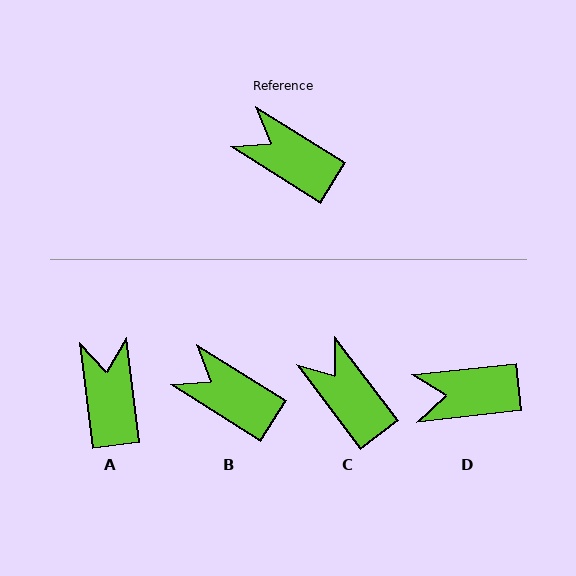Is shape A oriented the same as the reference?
No, it is off by about 51 degrees.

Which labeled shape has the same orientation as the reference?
B.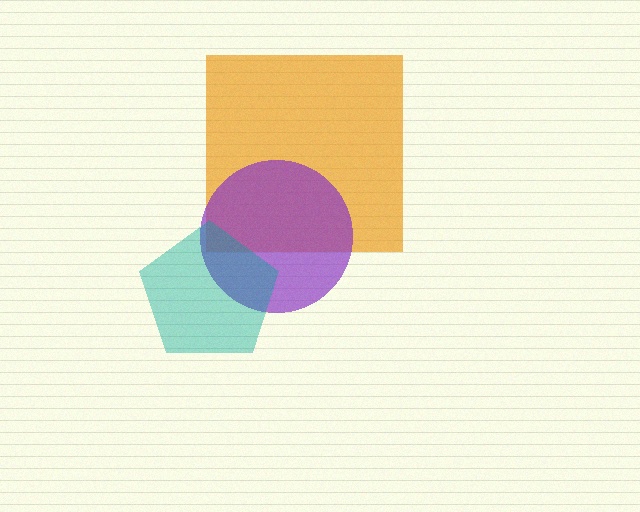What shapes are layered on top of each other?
The layered shapes are: an orange square, a purple circle, a teal pentagon.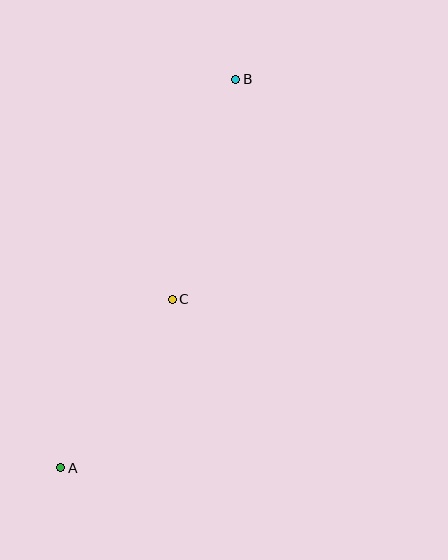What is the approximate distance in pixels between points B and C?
The distance between B and C is approximately 229 pixels.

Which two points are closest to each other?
Points A and C are closest to each other.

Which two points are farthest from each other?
Points A and B are farthest from each other.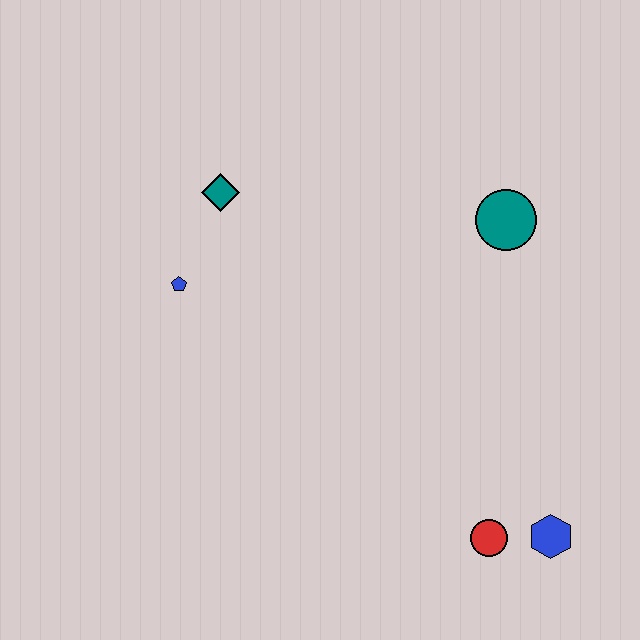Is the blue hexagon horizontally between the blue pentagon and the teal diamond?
No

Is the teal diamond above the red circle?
Yes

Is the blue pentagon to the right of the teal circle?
No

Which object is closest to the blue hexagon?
The red circle is closest to the blue hexagon.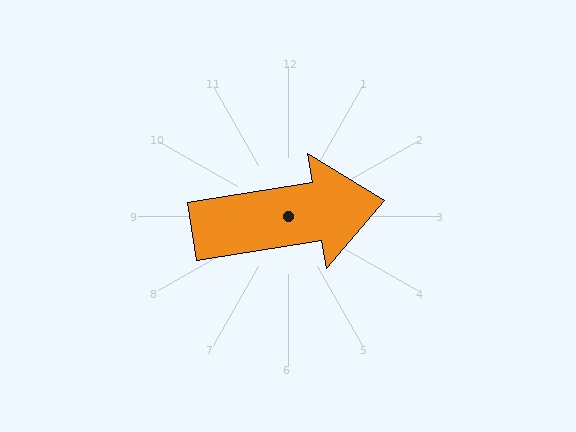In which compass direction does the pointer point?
East.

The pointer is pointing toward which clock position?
Roughly 3 o'clock.